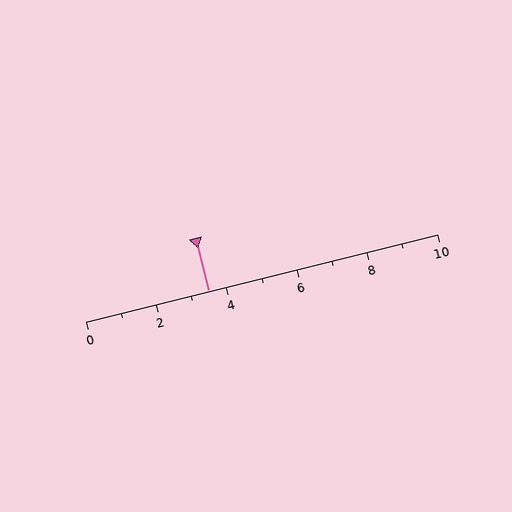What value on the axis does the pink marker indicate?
The marker indicates approximately 3.5.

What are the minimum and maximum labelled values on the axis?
The axis runs from 0 to 10.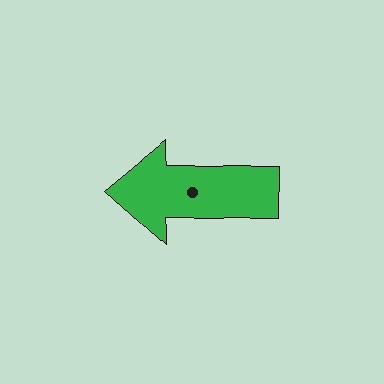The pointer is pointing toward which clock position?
Roughly 9 o'clock.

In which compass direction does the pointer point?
West.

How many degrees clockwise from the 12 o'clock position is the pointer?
Approximately 271 degrees.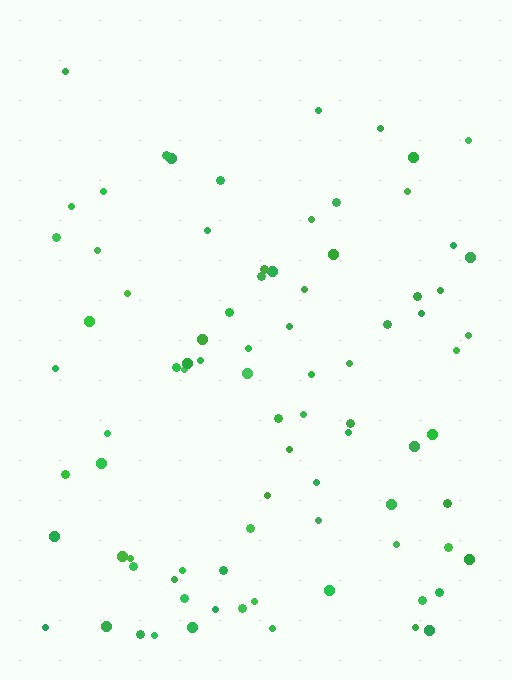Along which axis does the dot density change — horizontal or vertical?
Vertical.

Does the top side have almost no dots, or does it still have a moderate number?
Still a moderate number, just noticeably fewer than the bottom.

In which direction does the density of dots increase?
From top to bottom, with the bottom side densest.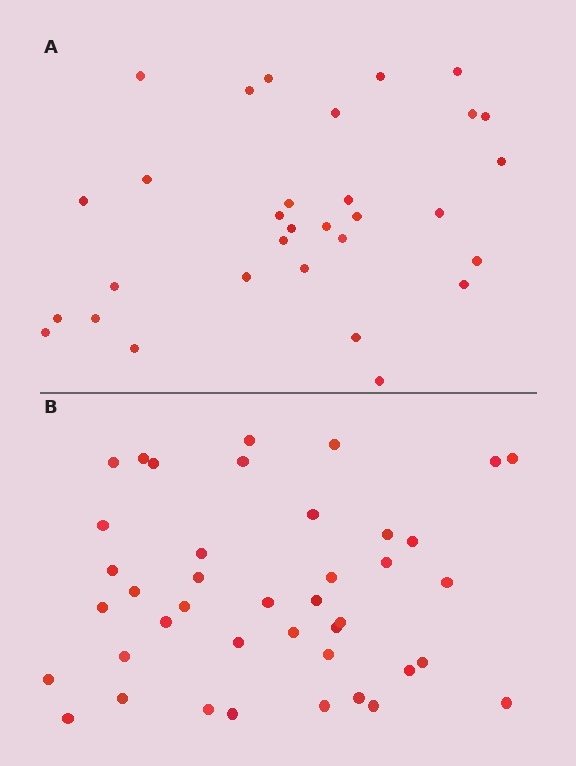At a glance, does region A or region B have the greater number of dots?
Region B (the bottom region) has more dots.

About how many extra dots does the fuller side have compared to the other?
Region B has roughly 10 or so more dots than region A.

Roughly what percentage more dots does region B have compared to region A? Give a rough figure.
About 30% more.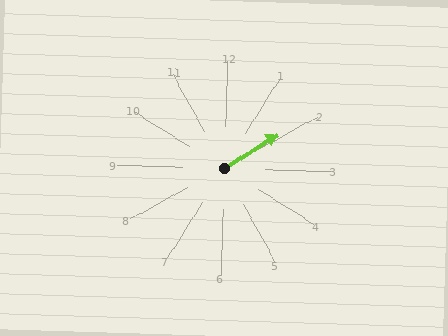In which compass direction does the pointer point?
Northeast.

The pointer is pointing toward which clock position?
Roughly 2 o'clock.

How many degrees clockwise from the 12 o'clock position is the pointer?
Approximately 56 degrees.